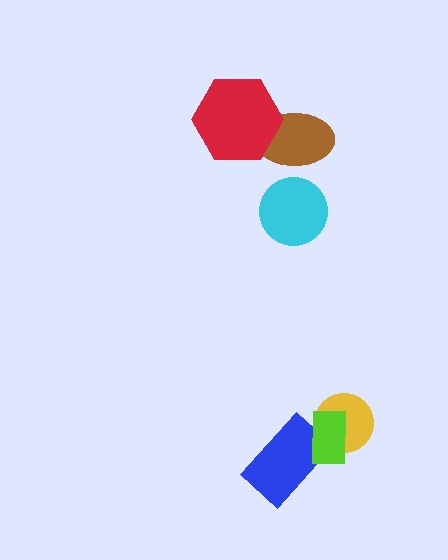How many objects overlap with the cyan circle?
0 objects overlap with the cyan circle.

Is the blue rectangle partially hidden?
Yes, it is partially covered by another shape.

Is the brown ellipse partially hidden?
Yes, it is partially covered by another shape.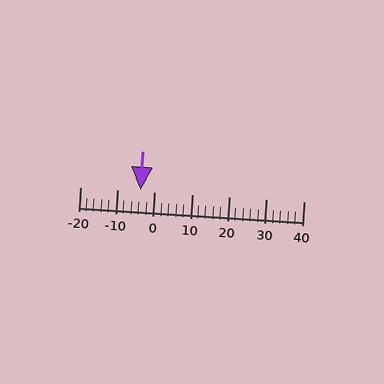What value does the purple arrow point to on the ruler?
The purple arrow points to approximately -4.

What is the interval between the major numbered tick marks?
The major tick marks are spaced 10 units apart.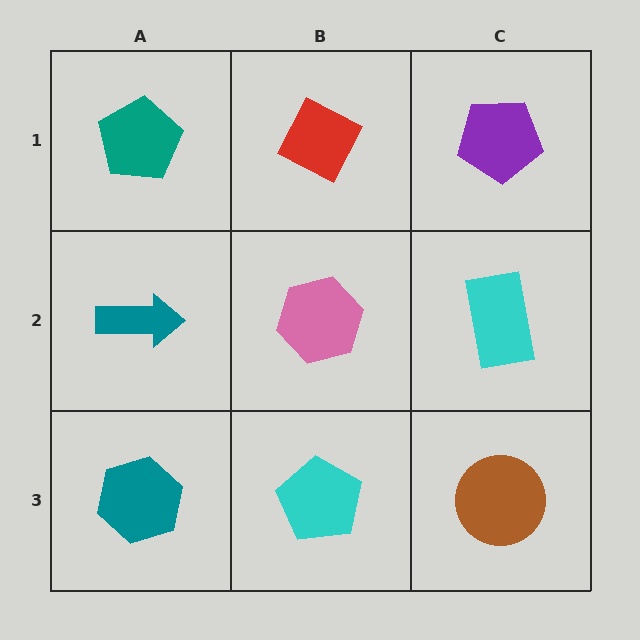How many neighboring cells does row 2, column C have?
3.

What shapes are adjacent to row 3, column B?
A pink hexagon (row 2, column B), a teal hexagon (row 3, column A), a brown circle (row 3, column C).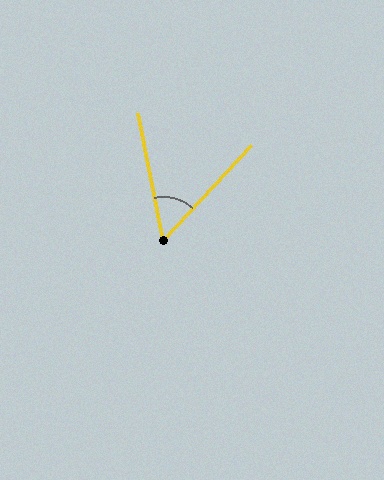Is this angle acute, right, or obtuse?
It is acute.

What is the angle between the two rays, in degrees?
Approximately 54 degrees.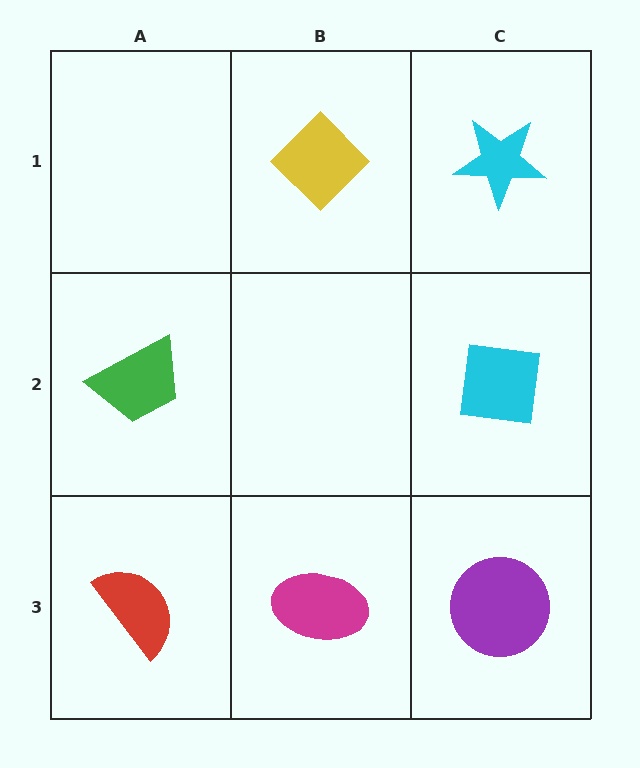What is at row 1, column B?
A yellow diamond.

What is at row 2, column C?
A cyan square.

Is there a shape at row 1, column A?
No, that cell is empty.